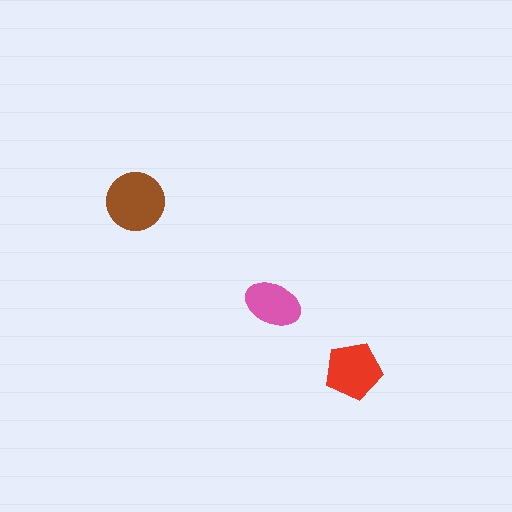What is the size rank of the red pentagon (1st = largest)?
2nd.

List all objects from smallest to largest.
The pink ellipse, the red pentagon, the brown circle.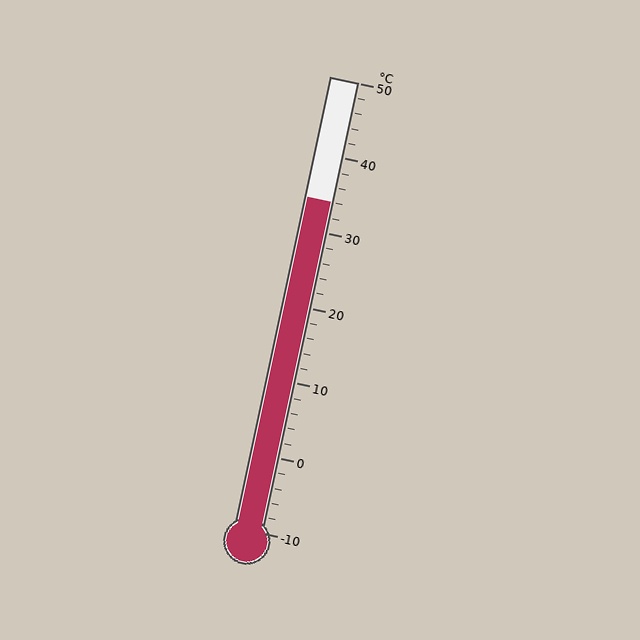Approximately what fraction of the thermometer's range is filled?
The thermometer is filled to approximately 75% of its range.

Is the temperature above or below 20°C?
The temperature is above 20°C.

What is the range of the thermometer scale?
The thermometer scale ranges from -10°C to 50°C.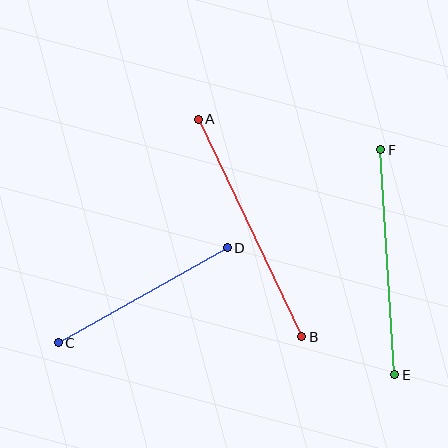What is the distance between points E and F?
The distance is approximately 225 pixels.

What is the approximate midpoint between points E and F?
The midpoint is at approximately (388, 262) pixels.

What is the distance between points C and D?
The distance is approximately 194 pixels.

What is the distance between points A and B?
The distance is approximately 241 pixels.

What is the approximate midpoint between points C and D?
The midpoint is at approximately (143, 295) pixels.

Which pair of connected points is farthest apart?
Points A and B are farthest apart.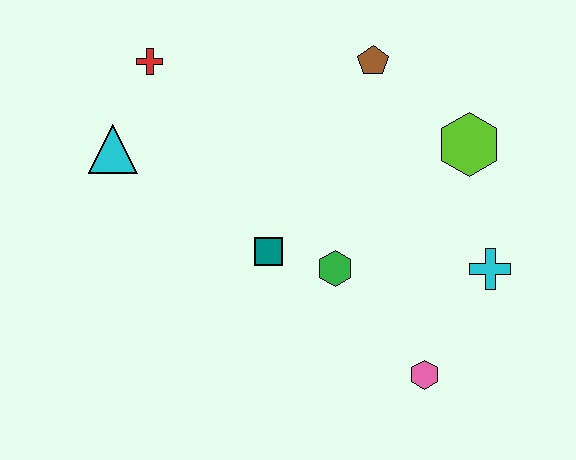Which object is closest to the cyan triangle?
The red cross is closest to the cyan triangle.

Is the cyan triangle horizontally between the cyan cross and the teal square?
No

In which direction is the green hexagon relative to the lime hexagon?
The green hexagon is to the left of the lime hexagon.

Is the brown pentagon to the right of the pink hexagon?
No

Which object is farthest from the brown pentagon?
The pink hexagon is farthest from the brown pentagon.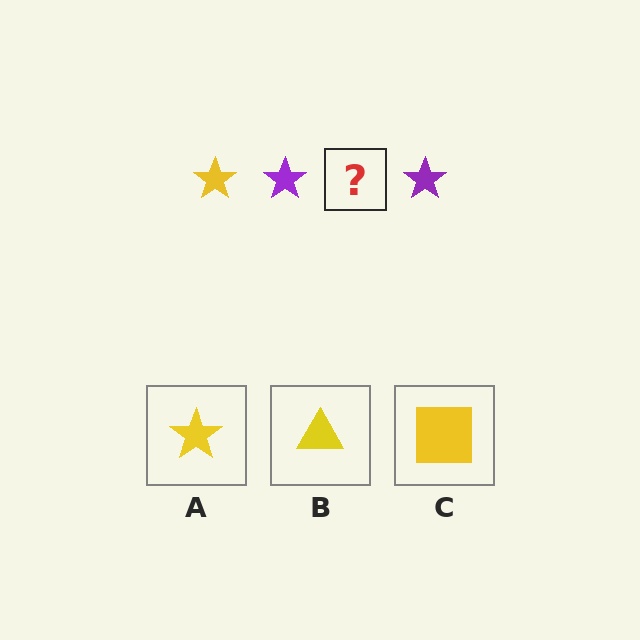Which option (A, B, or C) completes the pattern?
A.